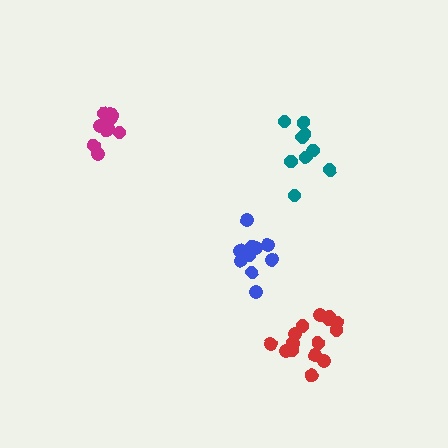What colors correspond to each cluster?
The clusters are colored: blue, teal, magenta, red.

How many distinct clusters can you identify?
There are 4 distinct clusters.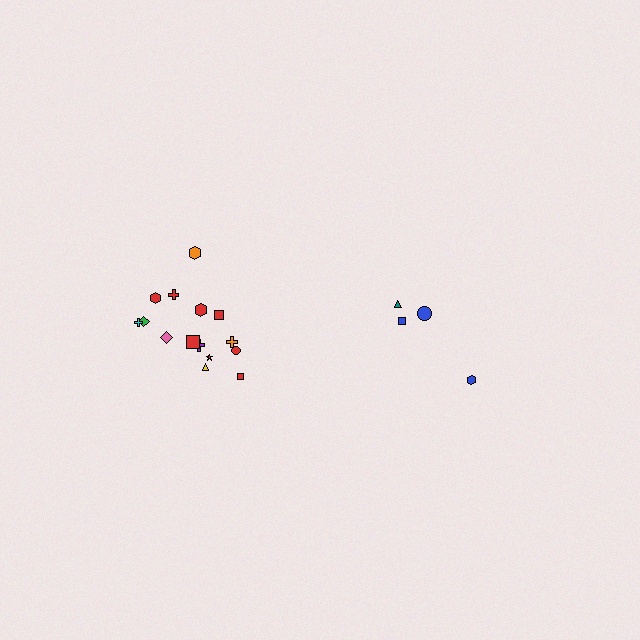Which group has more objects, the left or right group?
The left group.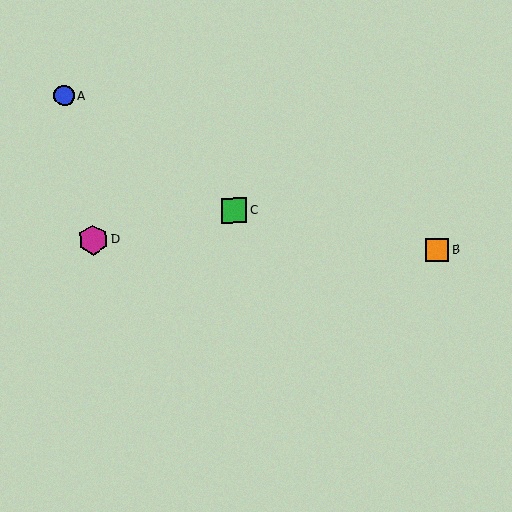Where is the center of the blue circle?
The center of the blue circle is at (64, 96).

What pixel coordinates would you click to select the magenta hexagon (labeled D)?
Click at (93, 240) to select the magenta hexagon D.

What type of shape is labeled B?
Shape B is an orange square.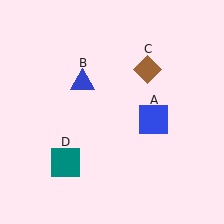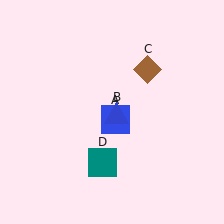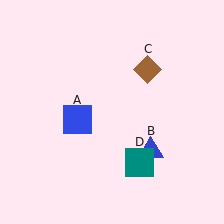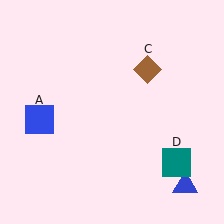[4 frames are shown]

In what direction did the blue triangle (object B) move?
The blue triangle (object B) moved down and to the right.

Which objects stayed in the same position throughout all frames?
Brown diamond (object C) remained stationary.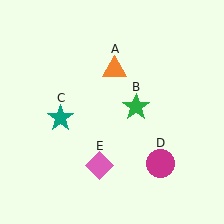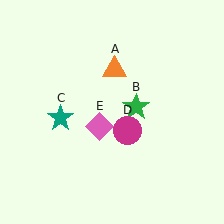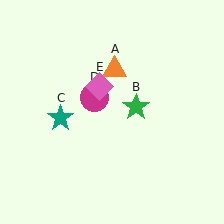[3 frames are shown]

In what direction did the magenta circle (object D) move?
The magenta circle (object D) moved up and to the left.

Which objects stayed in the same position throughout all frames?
Orange triangle (object A) and green star (object B) and teal star (object C) remained stationary.